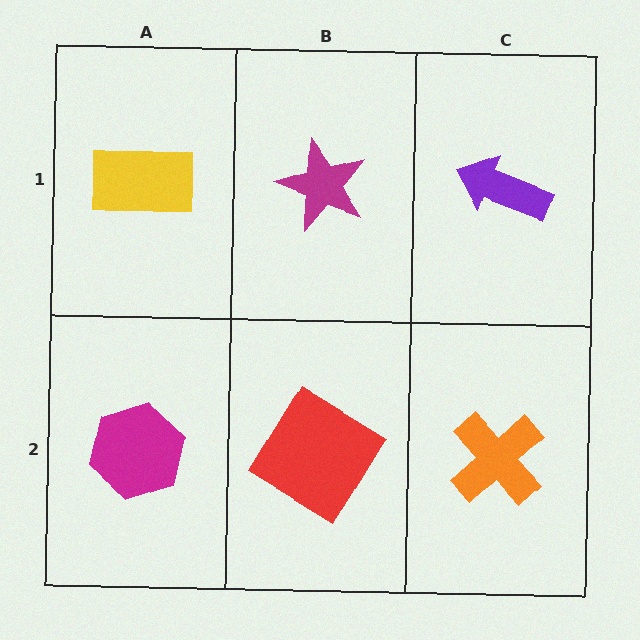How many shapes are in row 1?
3 shapes.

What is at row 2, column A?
A magenta hexagon.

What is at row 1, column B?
A magenta star.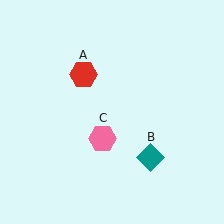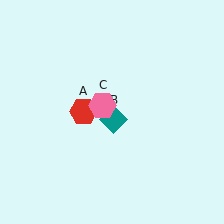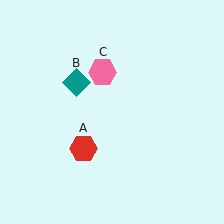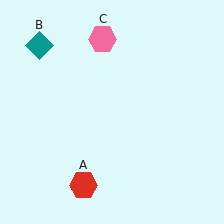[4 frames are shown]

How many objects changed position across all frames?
3 objects changed position: red hexagon (object A), teal diamond (object B), pink hexagon (object C).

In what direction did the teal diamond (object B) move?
The teal diamond (object B) moved up and to the left.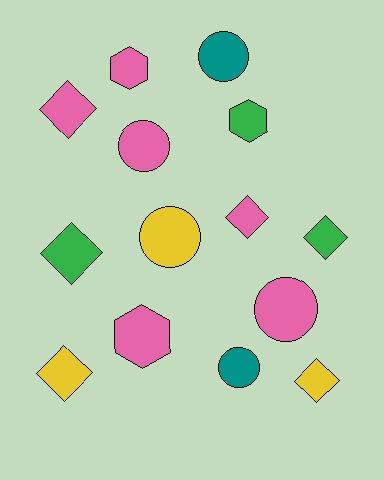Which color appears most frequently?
Pink, with 6 objects.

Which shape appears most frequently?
Diamond, with 6 objects.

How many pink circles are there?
There are 2 pink circles.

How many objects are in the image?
There are 14 objects.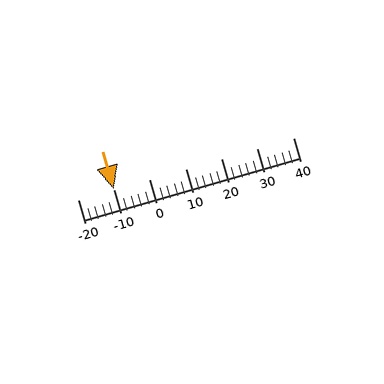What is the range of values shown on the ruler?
The ruler shows values from -20 to 40.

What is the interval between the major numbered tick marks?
The major tick marks are spaced 10 units apart.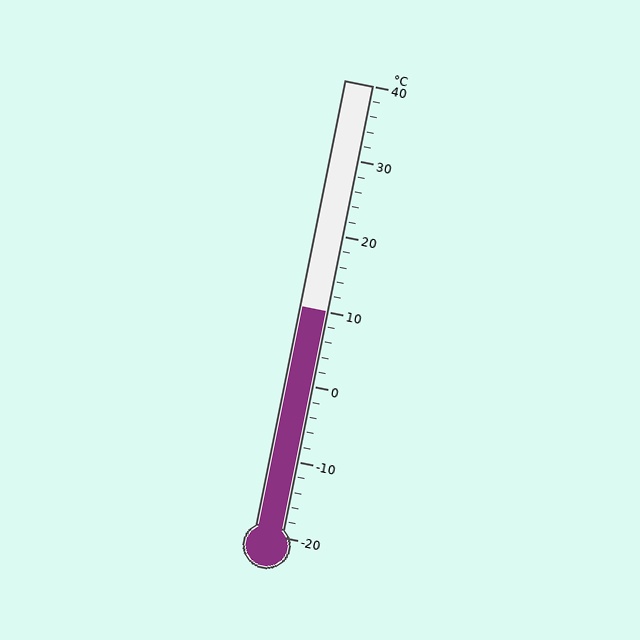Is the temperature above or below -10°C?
The temperature is above -10°C.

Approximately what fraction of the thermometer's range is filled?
The thermometer is filled to approximately 50% of its range.